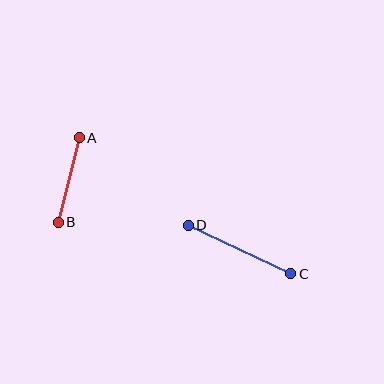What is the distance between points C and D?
The distance is approximately 113 pixels.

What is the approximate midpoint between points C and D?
The midpoint is at approximately (240, 250) pixels.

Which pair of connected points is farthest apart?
Points C and D are farthest apart.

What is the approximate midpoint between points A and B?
The midpoint is at approximately (69, 180) pixels.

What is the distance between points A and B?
The distance is approximately 87 pixels.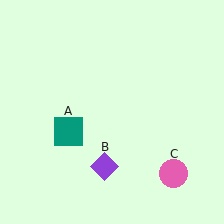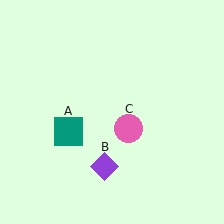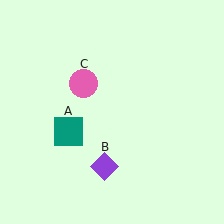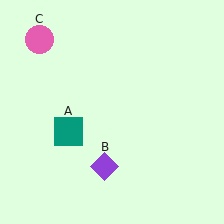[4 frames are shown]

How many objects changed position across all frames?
1 object changed position: pink circle (object C).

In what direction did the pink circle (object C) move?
The pink circle (object C) moved up and to the left.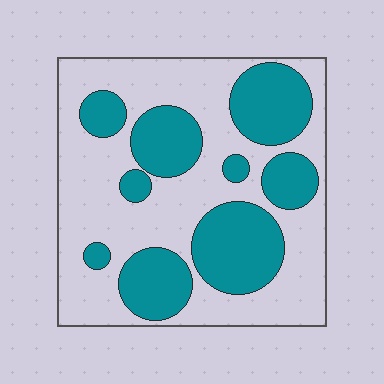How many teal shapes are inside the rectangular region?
9.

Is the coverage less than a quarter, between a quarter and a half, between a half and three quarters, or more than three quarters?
Between a quarter and a half.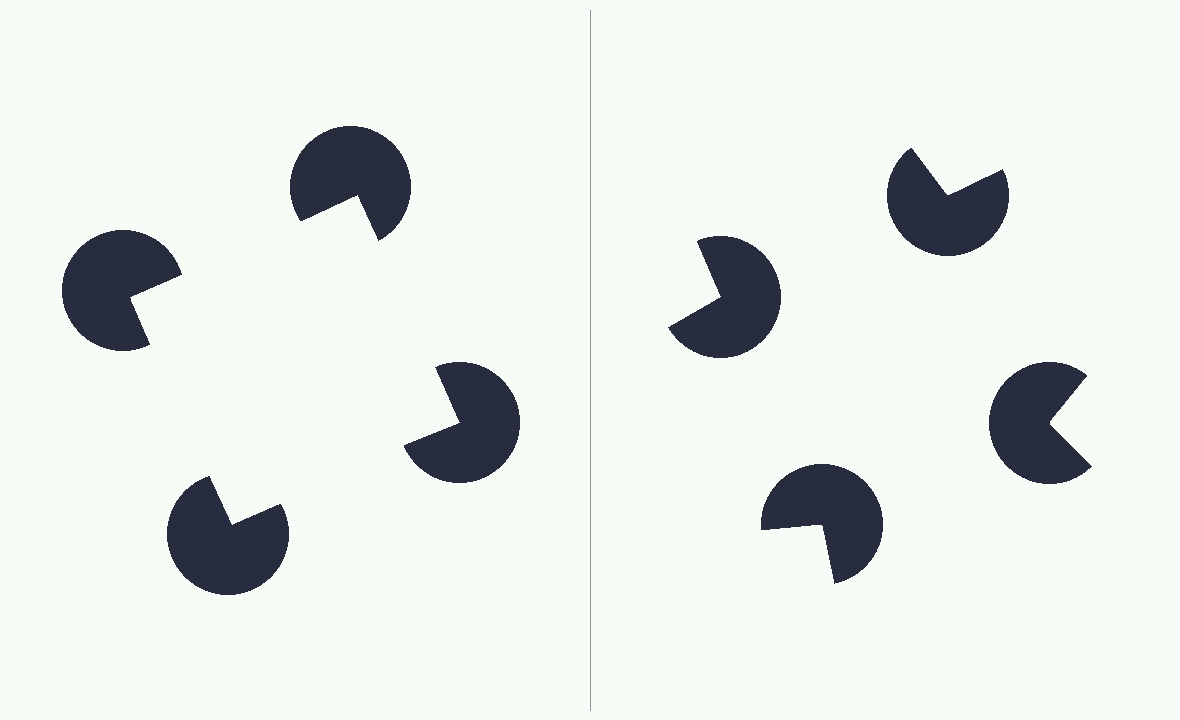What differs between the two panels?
The pac-man discs are positioned identically on both sides; only the wedge orientations differ. On the left they align to a square; on the right they are misaligned.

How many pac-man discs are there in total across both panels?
8 — 4 on each side.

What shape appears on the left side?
An illusory square.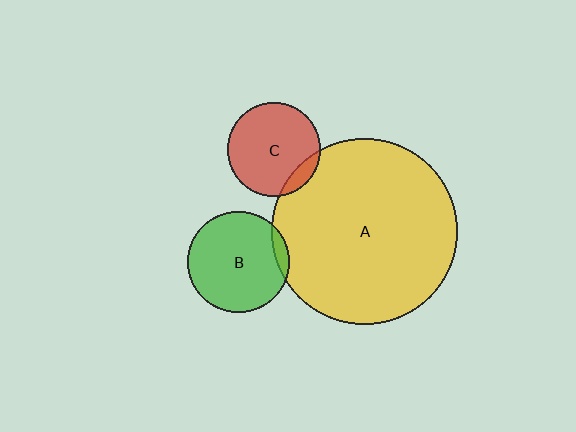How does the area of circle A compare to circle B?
Approximately 3.3 times.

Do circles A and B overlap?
Yes.